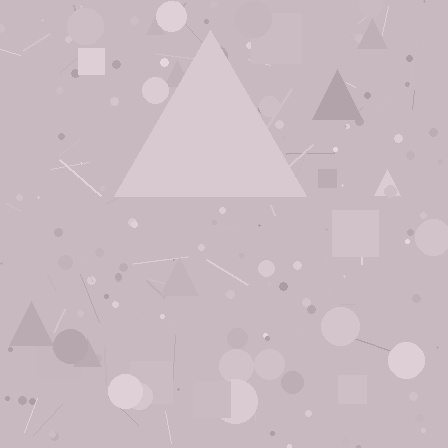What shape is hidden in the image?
A triangle is hidden in the image.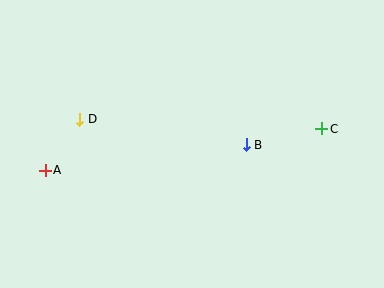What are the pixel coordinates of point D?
Point D is at (80, 119).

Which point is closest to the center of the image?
Point B at (246, 145) is closest to the center.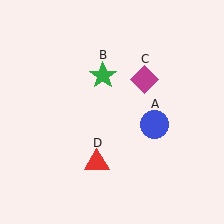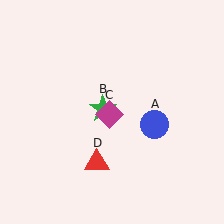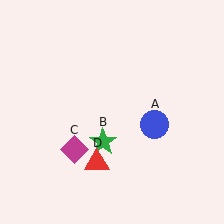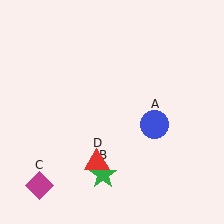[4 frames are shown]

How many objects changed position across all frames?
2 objects changed position: green star (object B), magenta diamond (object C).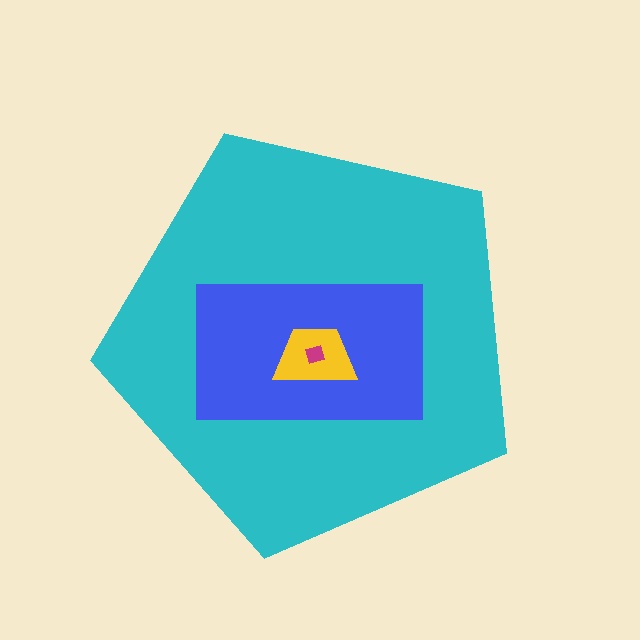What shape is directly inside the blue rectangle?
The yellow trapezoid.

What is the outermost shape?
The cyan pentagon.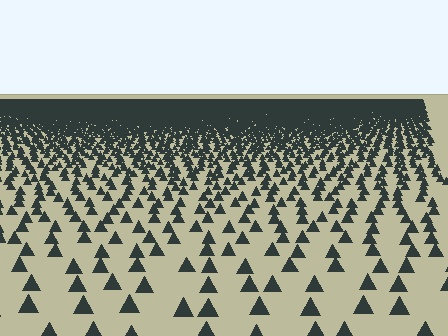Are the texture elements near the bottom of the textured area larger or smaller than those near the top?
Larger. Near the bottom, elements are closer to the viewer and appear at a bigger on-screen size.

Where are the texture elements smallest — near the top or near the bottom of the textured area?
Near the top.